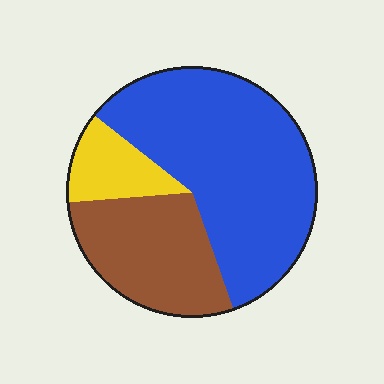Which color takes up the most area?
Blue, at roughly 60%.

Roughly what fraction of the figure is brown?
Brown takes up between a quarter and a half of the figure.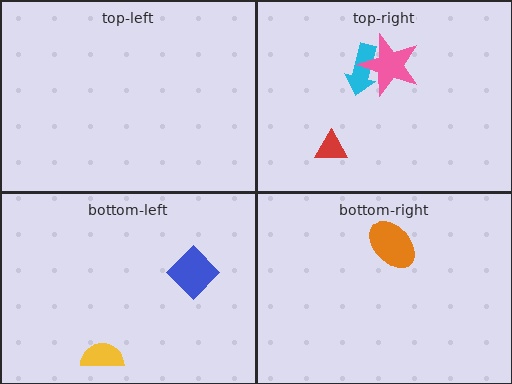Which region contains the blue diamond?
The bottom-left region.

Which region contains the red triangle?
The top-right region.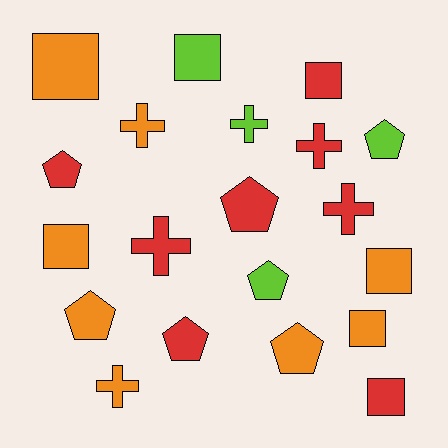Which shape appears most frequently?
Pentagon, with 7 objects.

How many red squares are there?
There are 2 red squares.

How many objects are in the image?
There are 20 objects.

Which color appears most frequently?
Orange, with 8 objects.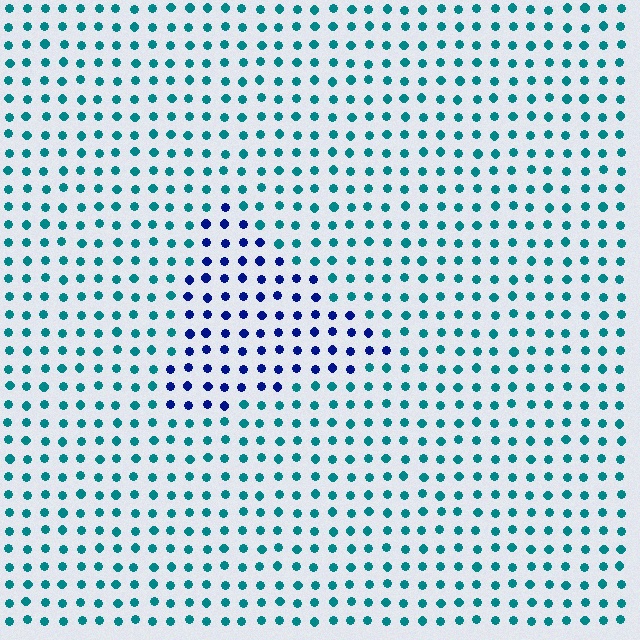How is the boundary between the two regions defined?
The boundary is defined purely by a slight shift in hue (about 51 degrees). Spacing, size, and orientation are identical on both sides.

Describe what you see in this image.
The image is filled with small teal elements in a uniform arrangement. A triangle-shaped region is visible where the elements are tinted to a slightly different hue, forming a subtle color boundary.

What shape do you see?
I see a triangle.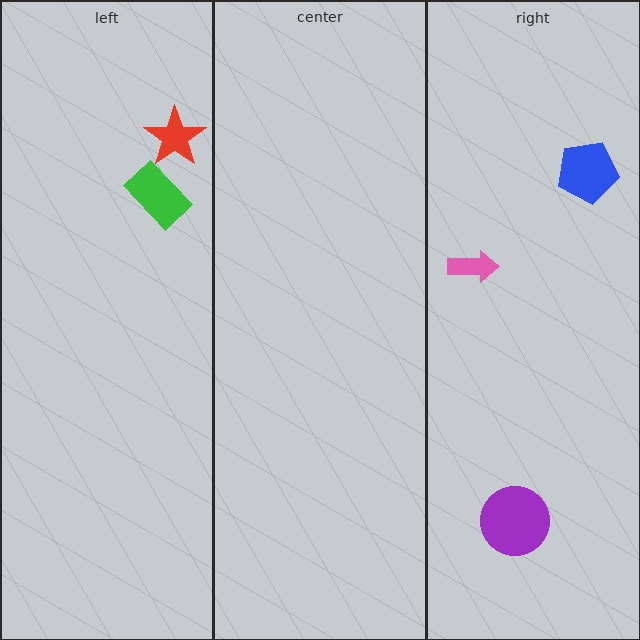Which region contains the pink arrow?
The right region.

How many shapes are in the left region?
2.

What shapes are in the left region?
The green rectangle, the red star.